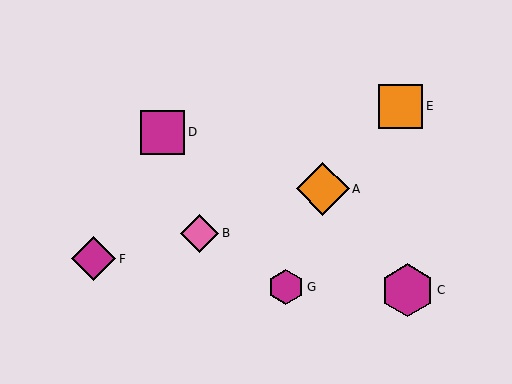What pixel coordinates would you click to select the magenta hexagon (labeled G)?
Click at (286, 287) to select the magenta hexagon G.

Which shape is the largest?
The magenta hexagon (labeled C) is the largest.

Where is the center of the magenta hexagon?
The center of the magenta hexagon is at (286, 287).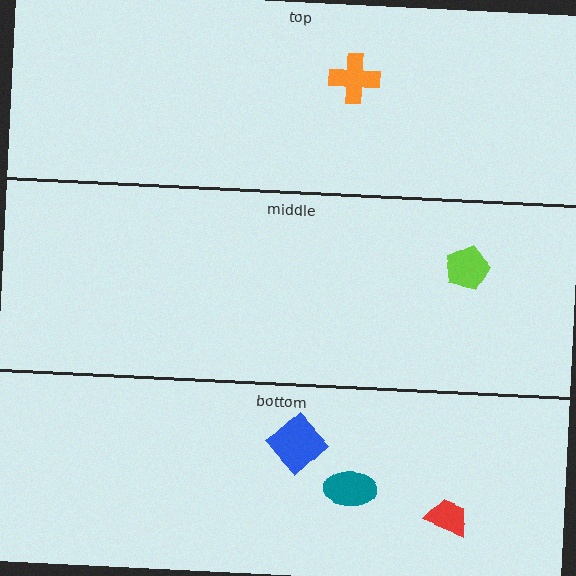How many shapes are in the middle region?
1.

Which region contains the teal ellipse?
The bottom region.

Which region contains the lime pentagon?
The middle region.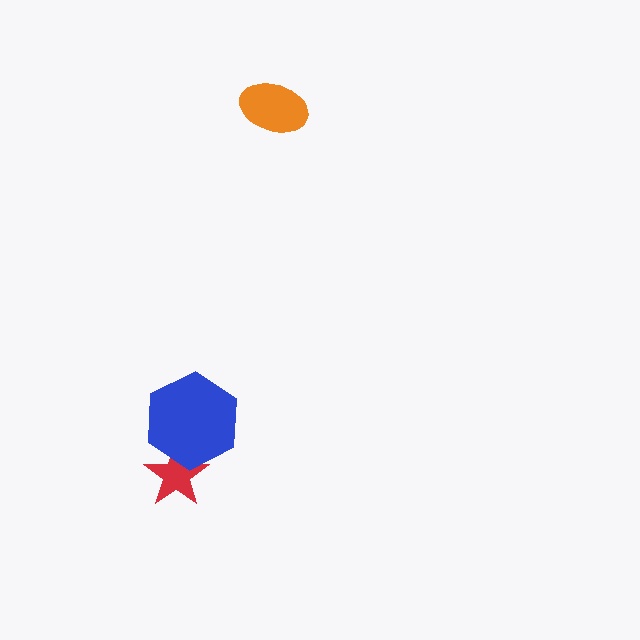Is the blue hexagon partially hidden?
No, no other shape covers it.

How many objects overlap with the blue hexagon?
1 object overlaps with the blue hexagon.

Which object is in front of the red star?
The blue hexagon is in front of the red star.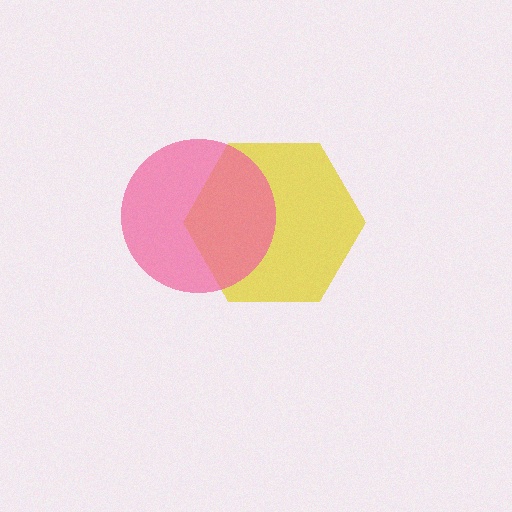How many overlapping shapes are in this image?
There are 2 overlapping shapes in the image.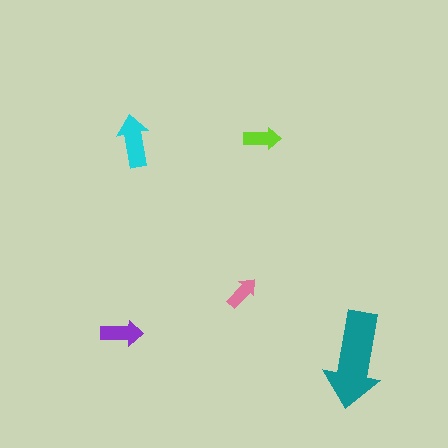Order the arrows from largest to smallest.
the teal one, the cyan one, the purple one, the lime one, the pink one.